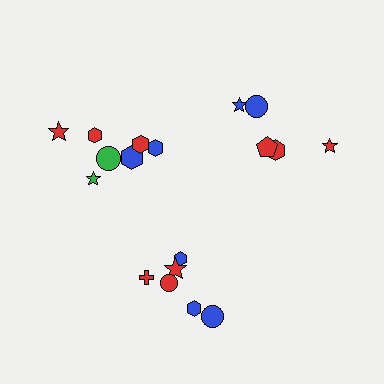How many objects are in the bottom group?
There are 6 objects.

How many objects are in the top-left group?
There are 7 objects.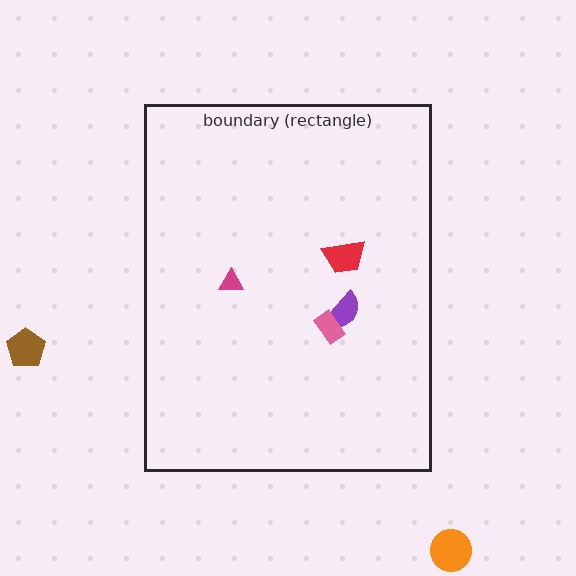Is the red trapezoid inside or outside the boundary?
Inside.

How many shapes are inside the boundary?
4 inside, 2 outside.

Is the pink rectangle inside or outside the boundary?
Inside.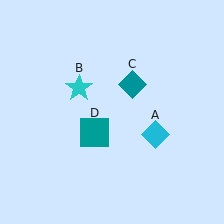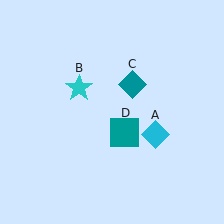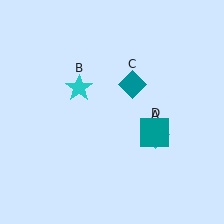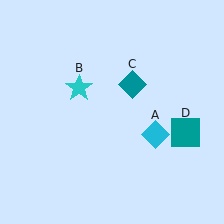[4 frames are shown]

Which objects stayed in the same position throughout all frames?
Cyan diamond (object A) and cyan star (object B) and teal diamond (object C) remained stationary.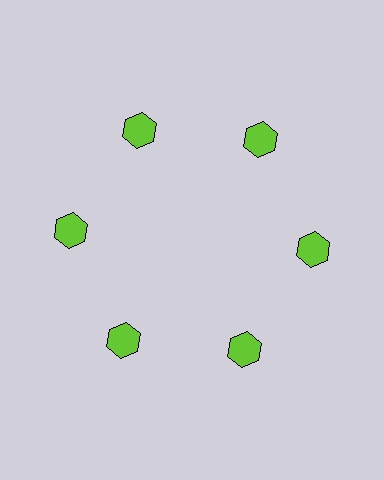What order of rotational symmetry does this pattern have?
This pattern has 6-fold rotational symmetry.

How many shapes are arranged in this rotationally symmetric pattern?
There are 6 shapes, arranged in 6 groups of 1.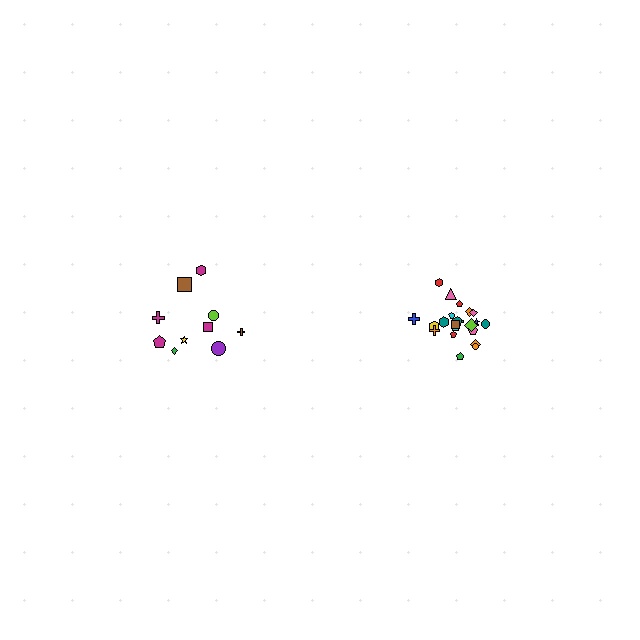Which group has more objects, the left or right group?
The right group.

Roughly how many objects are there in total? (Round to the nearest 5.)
Roughly 30 objects in total.